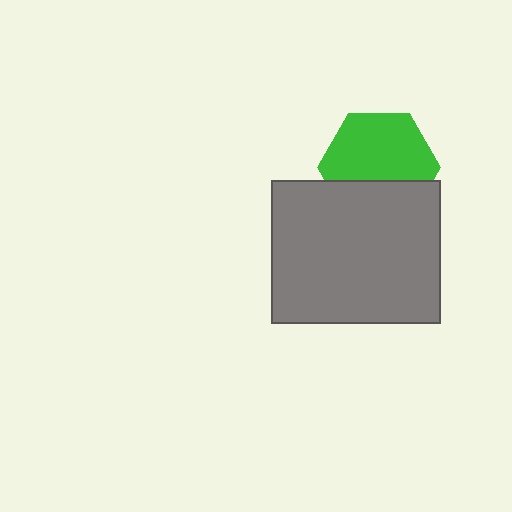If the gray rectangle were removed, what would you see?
You would see the complete green hexagon.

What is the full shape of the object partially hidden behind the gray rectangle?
The partially hidden object is a green hexagon.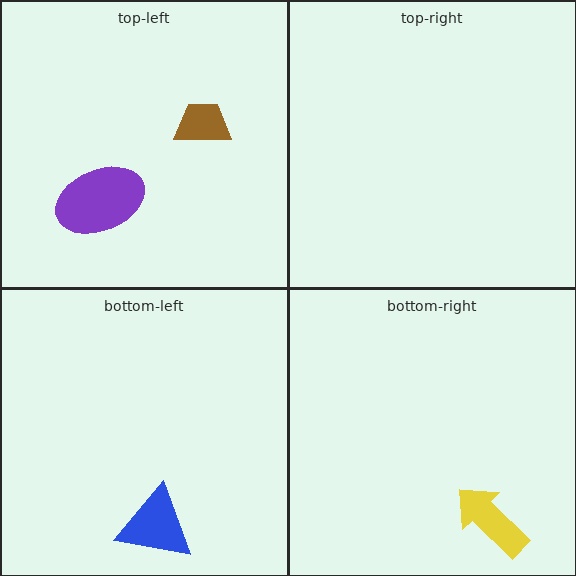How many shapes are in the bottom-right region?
1.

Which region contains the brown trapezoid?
The top-left region.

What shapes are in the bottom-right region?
The yellow arrow.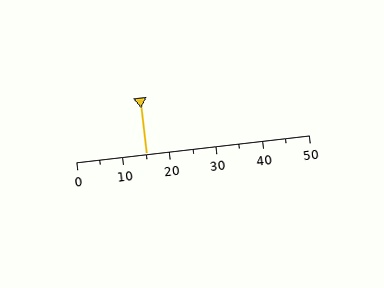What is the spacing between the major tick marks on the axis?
The major ticks are spaced 10 apart.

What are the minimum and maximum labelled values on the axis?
The axis runs from 0 to 50.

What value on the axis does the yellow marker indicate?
The marker indicates approximately 15.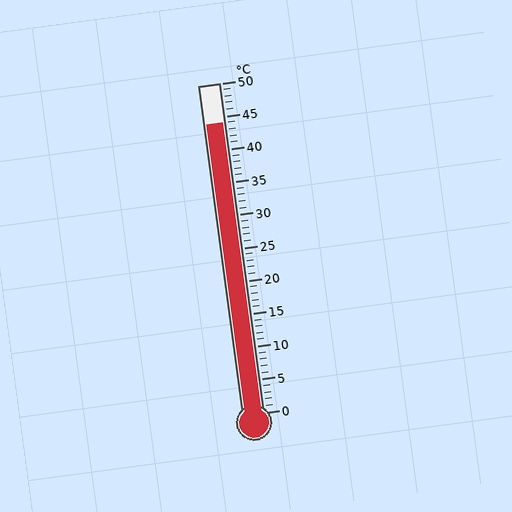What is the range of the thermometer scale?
The thermometer scale ranges from 0°C to 50°C.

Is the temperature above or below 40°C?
The temperature is above 40°C.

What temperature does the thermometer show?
The thermometer shows approximately 44°C.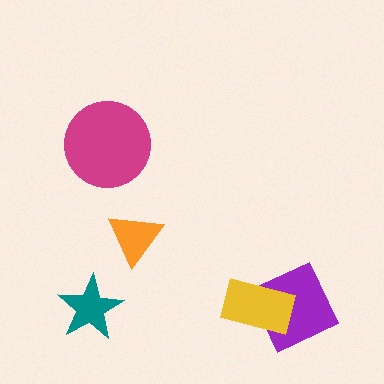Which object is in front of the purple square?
The yellow rectangle is in front of the purple square.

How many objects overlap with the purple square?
1 object overlaps with the purple square.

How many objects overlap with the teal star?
0 objects overlap with the teal star.